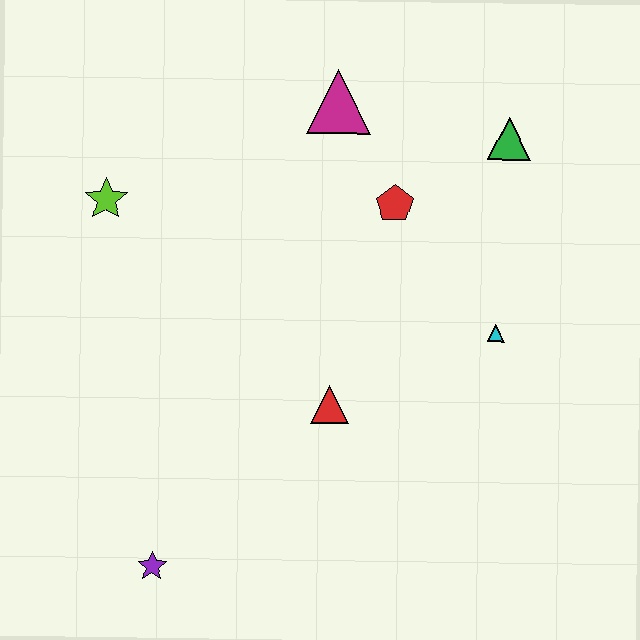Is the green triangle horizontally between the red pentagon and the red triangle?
No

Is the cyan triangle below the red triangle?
No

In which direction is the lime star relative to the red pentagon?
The lime star is to the left of the red pentagon.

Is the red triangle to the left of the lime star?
No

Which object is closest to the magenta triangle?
The red pentagon is closest to the magenta triangle.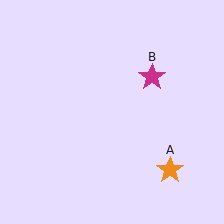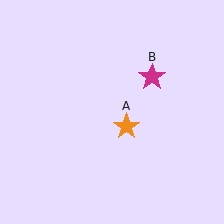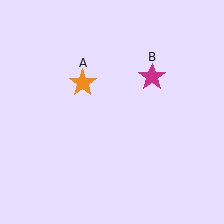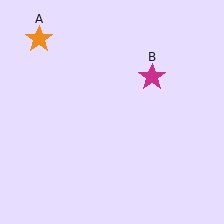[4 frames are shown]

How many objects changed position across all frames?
1 object changed position: orange star (object A).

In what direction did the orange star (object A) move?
The orange star (object A) moved up and to the left.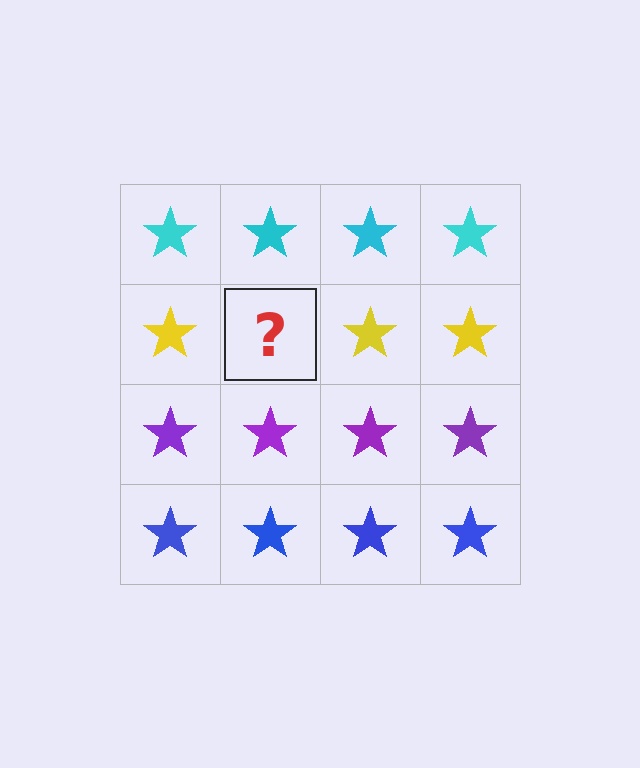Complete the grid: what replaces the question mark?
The question mark should be replaced with a yellow star.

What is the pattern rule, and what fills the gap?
The rule is that each row has a consistent color. The gap should be filled with a yellow star.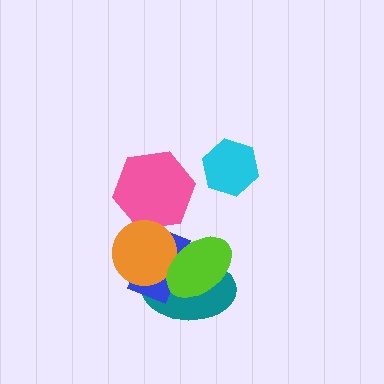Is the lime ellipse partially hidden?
No, no other shape covers it.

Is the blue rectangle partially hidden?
Yes, it is partially covered by another shape.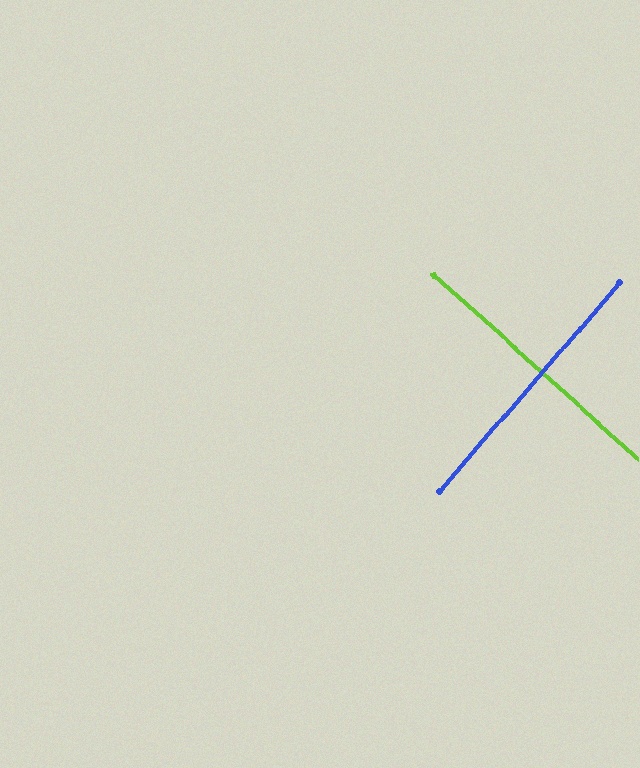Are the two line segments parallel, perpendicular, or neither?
Perpendicular — they meet at approximately 89°.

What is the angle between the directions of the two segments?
Approximately 89 degrees.